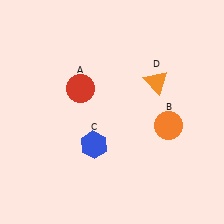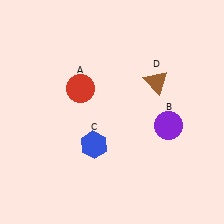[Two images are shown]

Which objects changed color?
B changed from orange to purple. D changed from orange to brown.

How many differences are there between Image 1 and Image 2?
There are 2 differences between the two images.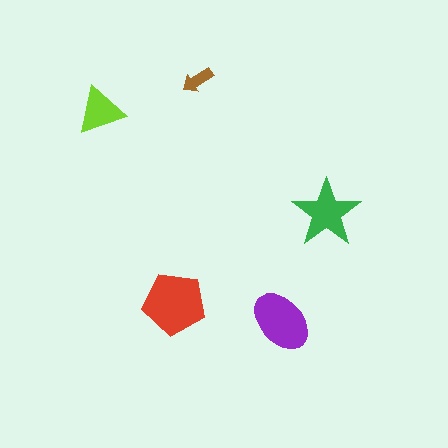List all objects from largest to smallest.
The red pentagon, the purple ellipse, the green star, the lime triangle, the brown arrow.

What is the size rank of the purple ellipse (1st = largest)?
2nd.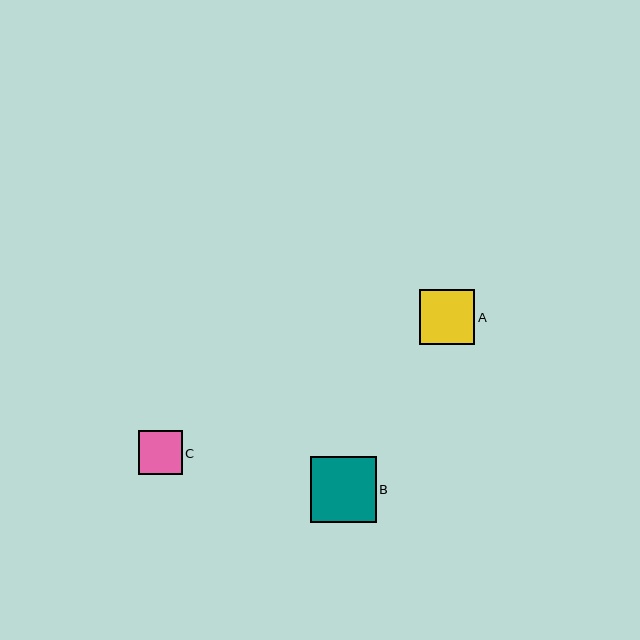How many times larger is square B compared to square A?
Square B is approximately 1.2 times the size of square A.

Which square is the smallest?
Square C is the smallest with a size of approximately 44 pixels.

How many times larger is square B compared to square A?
Square B is approximately 1.2 times the size of square A.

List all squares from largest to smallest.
From largest to smallest: B, A, C.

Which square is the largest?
Square B is the largest with a size of approximately 66 pixels.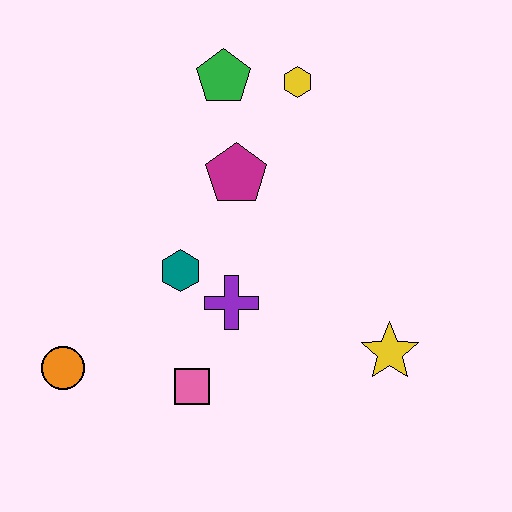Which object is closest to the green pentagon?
The yellow hexagon is closest to the green pentagon.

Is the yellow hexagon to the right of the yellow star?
No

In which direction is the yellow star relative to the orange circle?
The yellow star is to the right of the orange circle.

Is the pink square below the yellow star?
Yes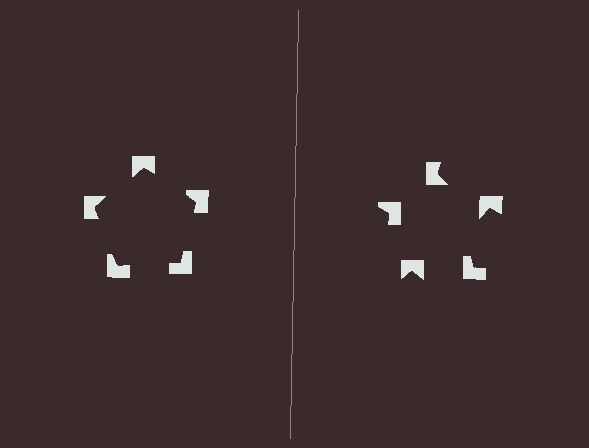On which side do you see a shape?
An illusory pentagon appears on the left side. On the right side the wedge cuts are rotated, so no coherent shape forms.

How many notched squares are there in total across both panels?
10 — 5 on each side.